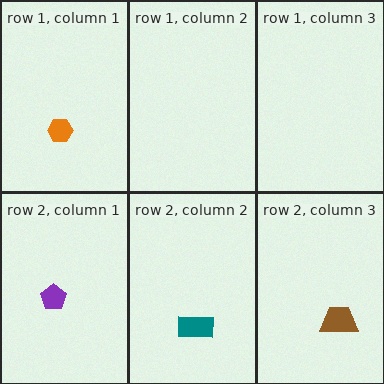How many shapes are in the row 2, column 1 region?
1.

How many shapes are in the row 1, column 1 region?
1.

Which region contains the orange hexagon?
The row 1, column 1 region.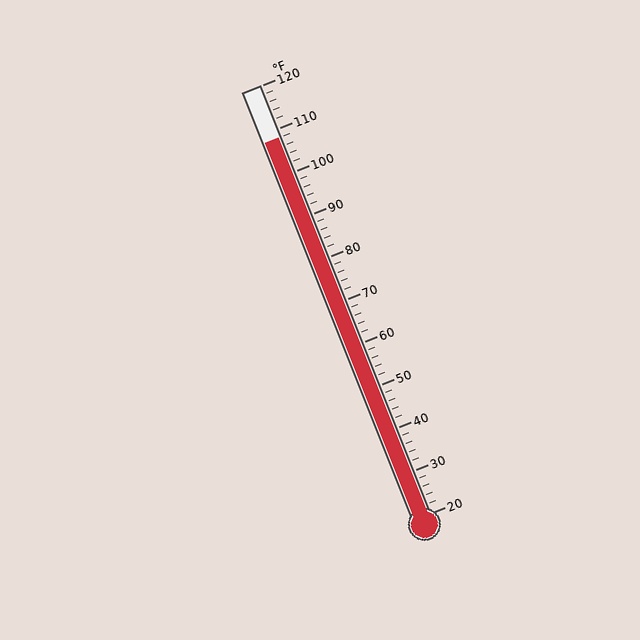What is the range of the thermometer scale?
The thermometer scale ranges from 20°F to 120°F.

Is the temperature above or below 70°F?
The temperature is above 70°F.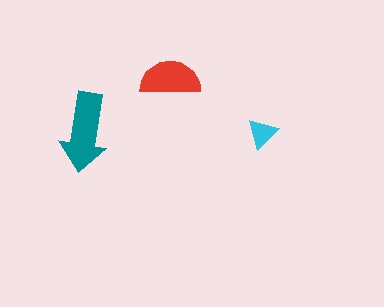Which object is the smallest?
The cyan triangle.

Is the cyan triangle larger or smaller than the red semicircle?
Smaller.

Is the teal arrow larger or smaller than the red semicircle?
Larger.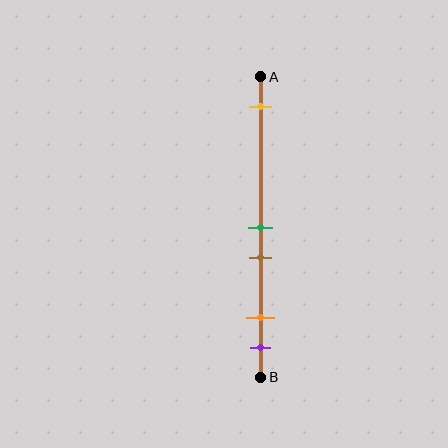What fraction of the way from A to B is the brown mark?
The brown mark is approximately 60% (0.6) of the way from A to B.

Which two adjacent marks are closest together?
The green and brown marks are the closest adjacent pair.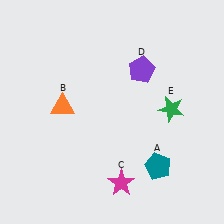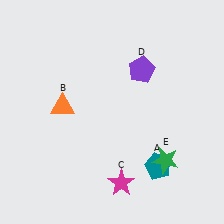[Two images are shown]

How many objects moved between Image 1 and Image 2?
1 object moved between the two images.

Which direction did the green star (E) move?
The green star (E) moved down.